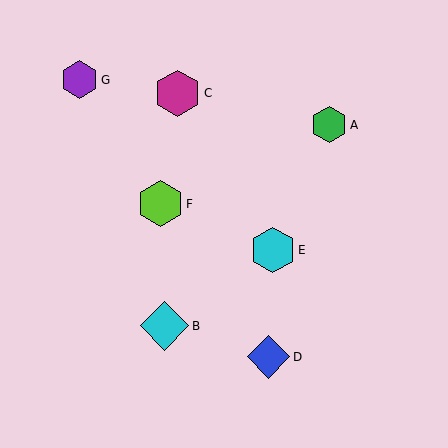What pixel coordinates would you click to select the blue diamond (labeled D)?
Click at (268, 357) to select the blue diamond D.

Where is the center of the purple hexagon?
The center of the purple hexagon is at (80, 80).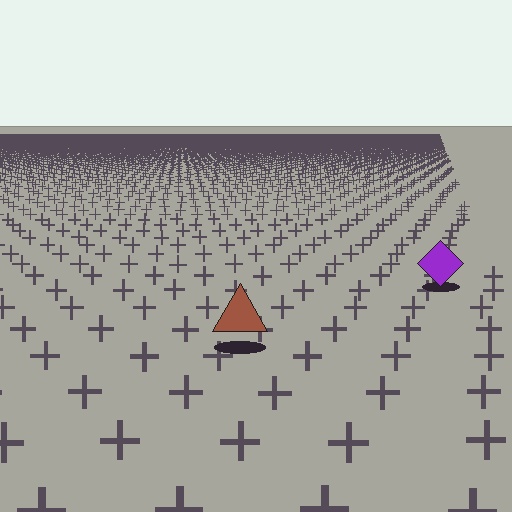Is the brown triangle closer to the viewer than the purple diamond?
Yes. The brown triangle is closer — you can tell from the texture gradient: the ground texture is coarser near it.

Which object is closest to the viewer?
The brown triangle is closest. The texture marks near it are larger and more spread out.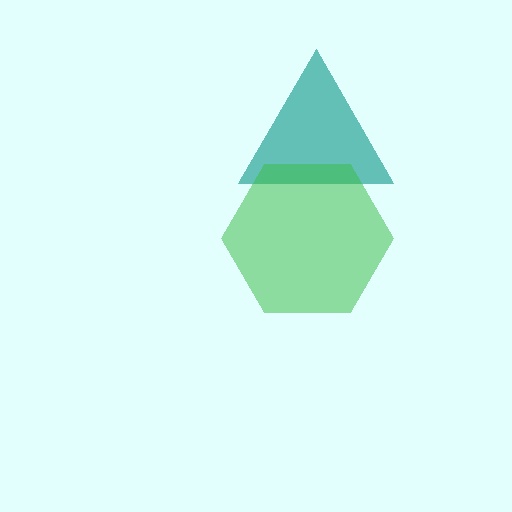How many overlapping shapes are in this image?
There are 2 overlapping shapes in the image.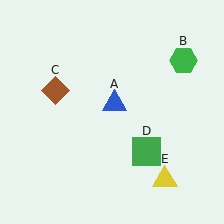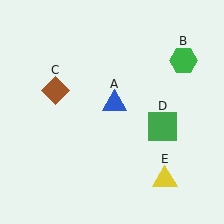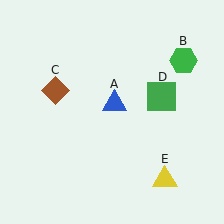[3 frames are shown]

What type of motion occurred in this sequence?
The green square (object D) rotated counterclockwise around the center of the scene.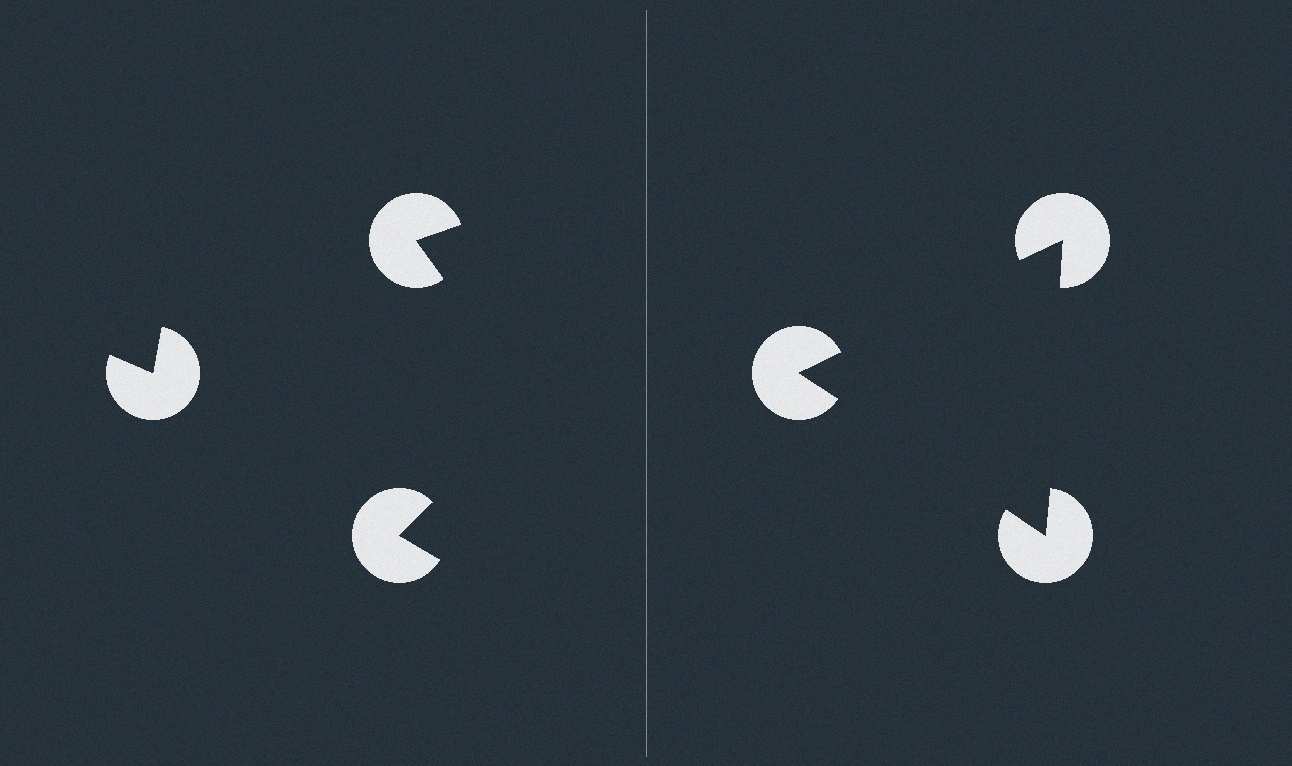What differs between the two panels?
The pac-man discs are positioned identically on both sides; only the wedge orientations differ. On the right they align to a triangle; on the left they are misaligned.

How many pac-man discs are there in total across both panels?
6 — 3 on each side.